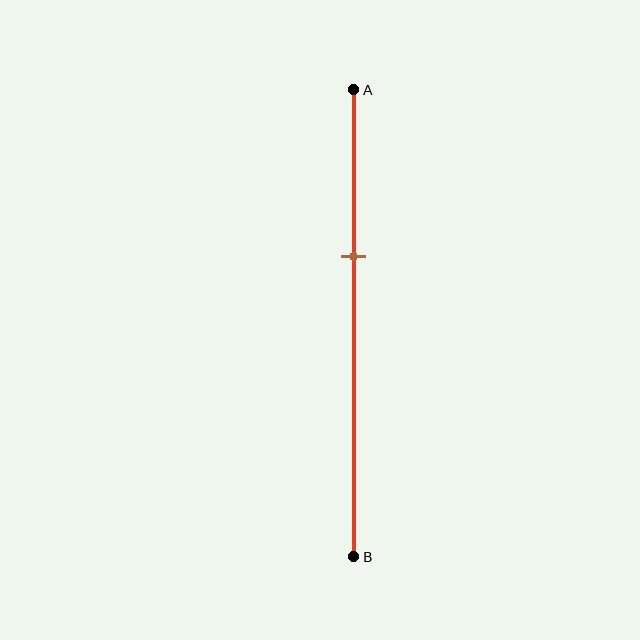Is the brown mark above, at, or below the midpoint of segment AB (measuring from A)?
The brown mark is above the midpoint of segment AB.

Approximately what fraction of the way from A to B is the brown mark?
The brown mark is approximately 35% of the way from A to B.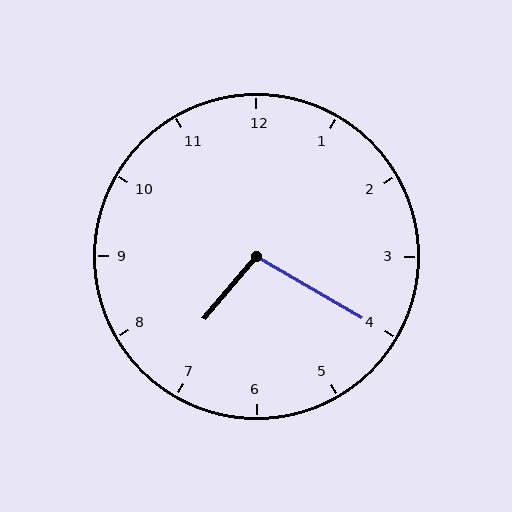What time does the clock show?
7:20.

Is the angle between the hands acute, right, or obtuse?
It is obtuse.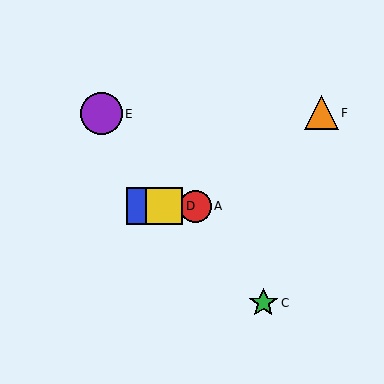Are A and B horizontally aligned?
Yes, both are at y≈206.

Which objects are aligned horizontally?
Objects A, B, D are aligned horizontally.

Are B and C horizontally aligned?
No, B is at y≈206 and C is at y≈303.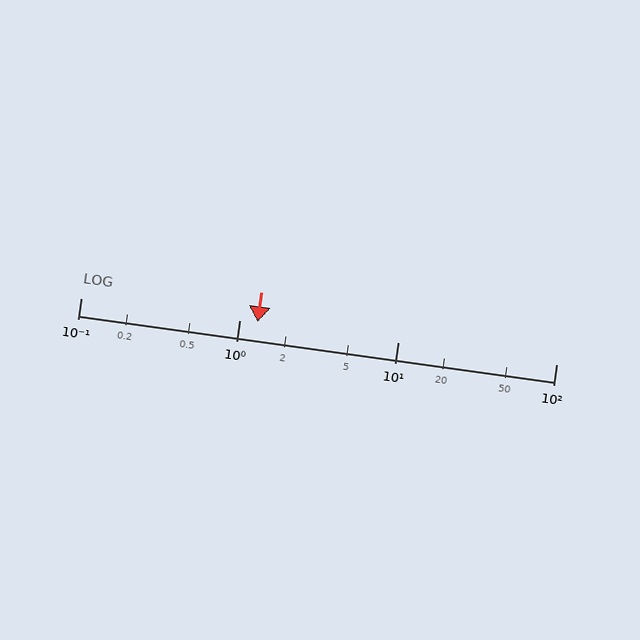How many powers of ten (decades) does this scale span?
The scale spans 3 decades, from 0.1 to 100.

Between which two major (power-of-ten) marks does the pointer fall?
The pointer is between 1 and 10.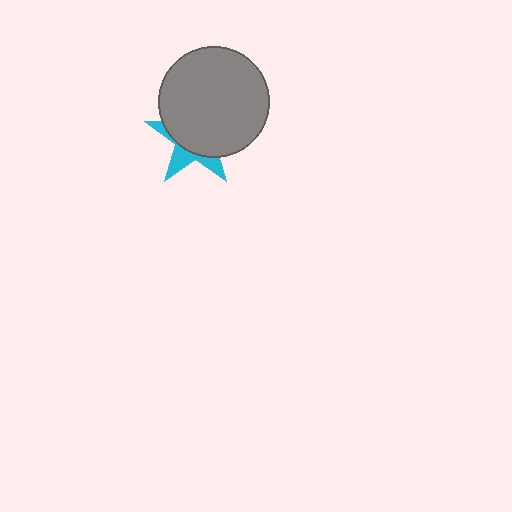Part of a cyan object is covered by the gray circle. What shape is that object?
It is a star.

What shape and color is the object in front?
The object in front is a gray circle.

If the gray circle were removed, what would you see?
You would see the complete cyan star.